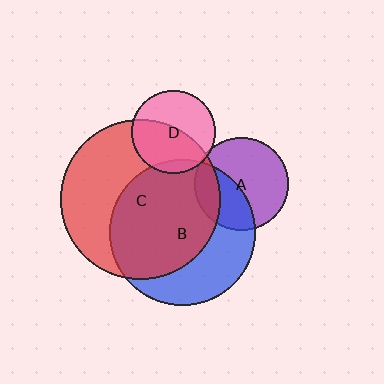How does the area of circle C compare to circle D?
Approximately 3.6 times.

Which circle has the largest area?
Circle C (red).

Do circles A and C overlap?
Yes.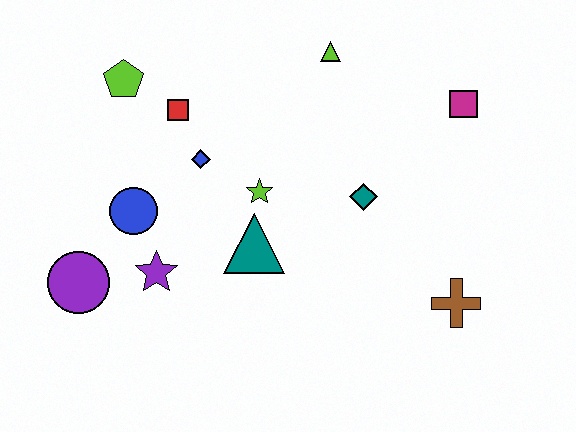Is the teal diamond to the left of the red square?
No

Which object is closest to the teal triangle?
The lime star is closest to the teal triangle.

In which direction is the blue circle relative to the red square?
The blue circle is below the red square.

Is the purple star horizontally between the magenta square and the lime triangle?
No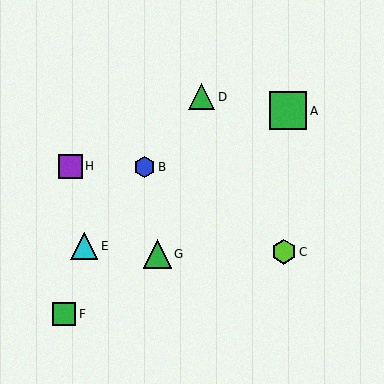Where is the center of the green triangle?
The center of the green triangle is at (202, 97).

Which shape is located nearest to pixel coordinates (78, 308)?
The green square (labeled F) at (64, 314) is nearest to that location.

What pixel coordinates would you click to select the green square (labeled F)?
Click at (64, 314) to select the green square F.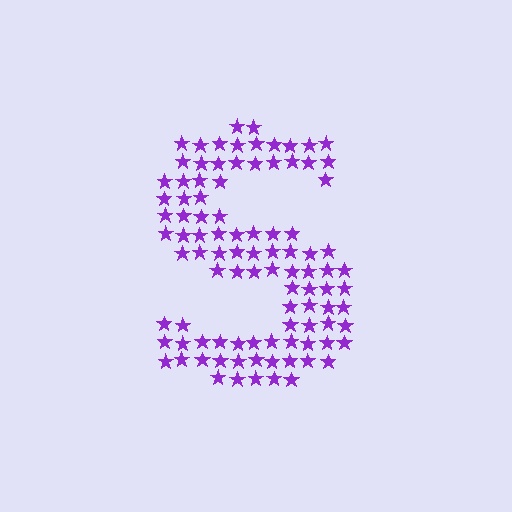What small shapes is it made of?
It is made of small stars.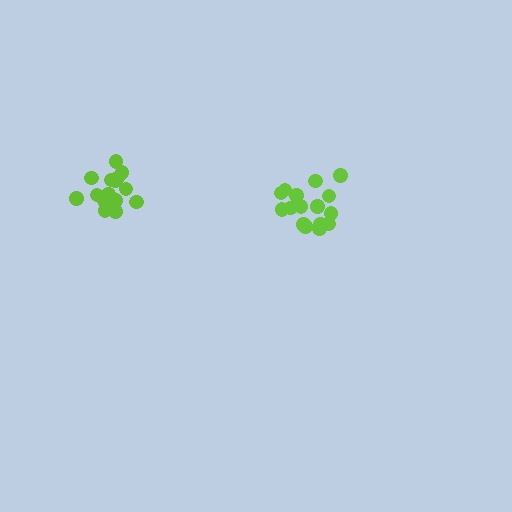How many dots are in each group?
Group 1: 17 dots, Group 2: 16 dots (33 total).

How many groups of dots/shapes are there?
There are 2 groups.